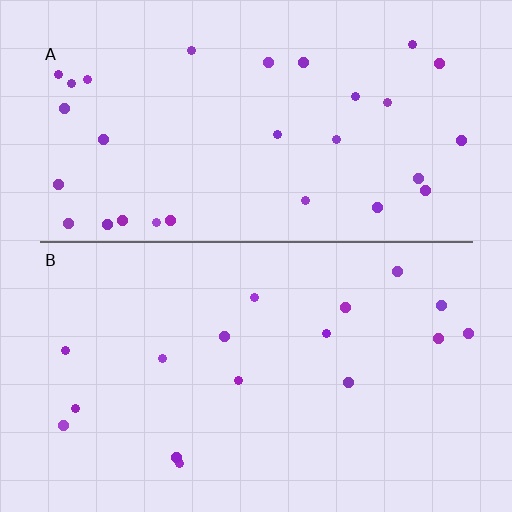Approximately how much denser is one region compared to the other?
Approximately 1.8× — region A over region B.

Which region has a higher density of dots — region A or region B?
A (the top).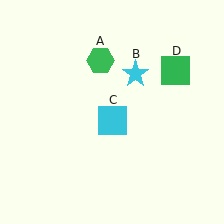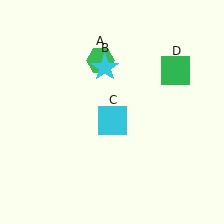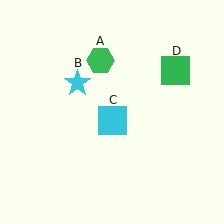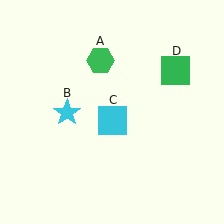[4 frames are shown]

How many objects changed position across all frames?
1 object changed position: cyan star (object B).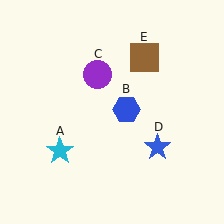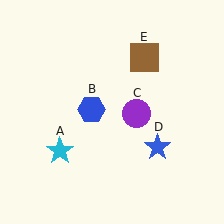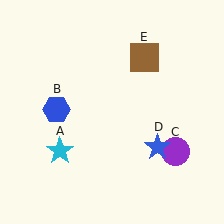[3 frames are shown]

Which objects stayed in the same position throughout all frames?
Cyan star (object A) and blue star (object D) and brown square (object E) remained stationary.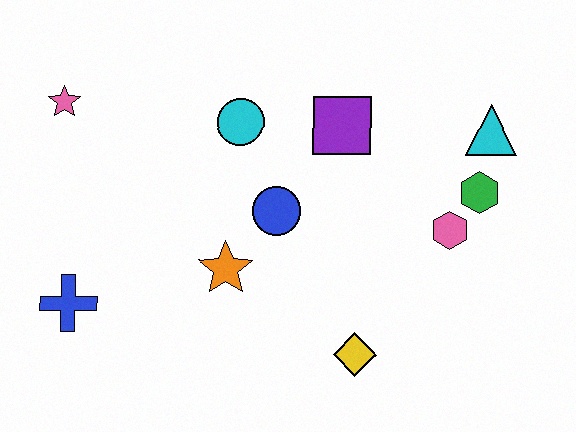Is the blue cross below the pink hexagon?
Yes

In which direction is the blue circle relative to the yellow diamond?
The blue circle is above the yellow diamond.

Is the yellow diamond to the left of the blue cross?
No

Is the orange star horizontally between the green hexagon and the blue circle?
No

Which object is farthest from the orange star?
The cyan triangle is farthest from the orange star.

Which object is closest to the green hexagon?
The pink hexagon is closest to the green hexagon.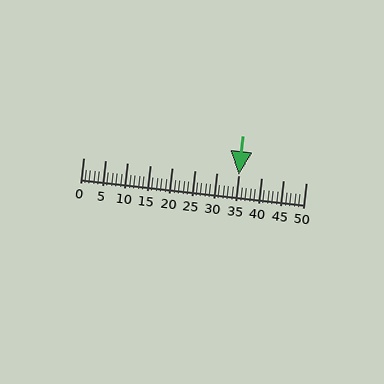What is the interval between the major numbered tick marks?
The major tick marks are spaced 5 units apart.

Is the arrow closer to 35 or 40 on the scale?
The arrow is closer to 35.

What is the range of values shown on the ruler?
The ruler shows values from 0 to 50.